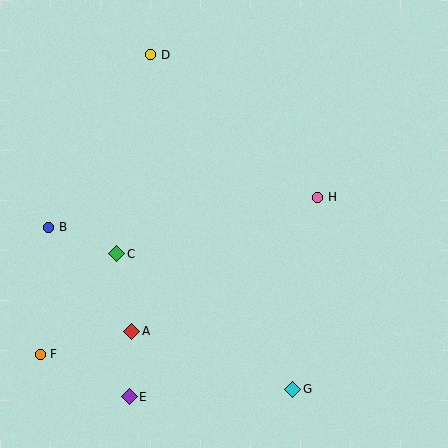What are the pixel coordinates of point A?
Point A is at (132, 331).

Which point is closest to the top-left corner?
Point D is closest to the top-left corner.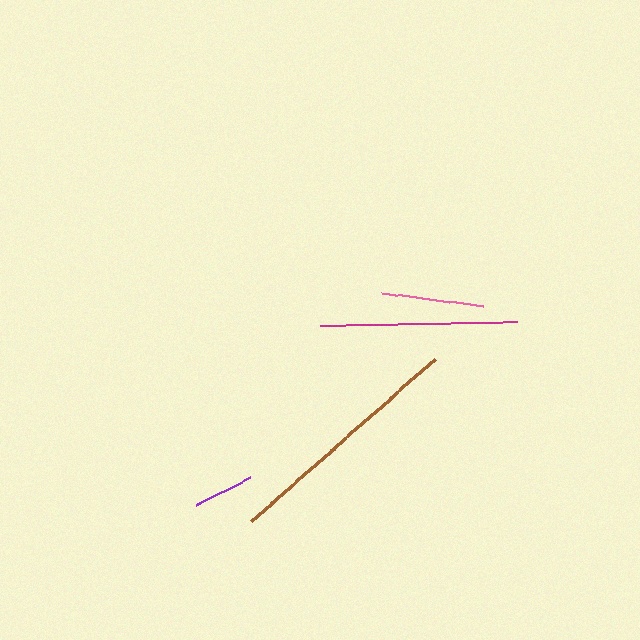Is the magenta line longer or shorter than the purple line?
The magenta line is longer than the purple line.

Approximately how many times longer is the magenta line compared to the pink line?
The magenta line is approximately 1.9 times the length of the pink line.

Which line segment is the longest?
The brown line is the longest at approximately 245 pixels.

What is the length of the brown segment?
The brown segment is approximately 245 pixels long.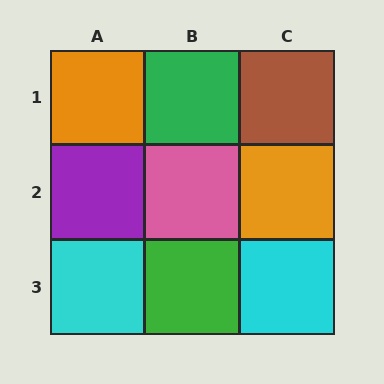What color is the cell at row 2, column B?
Pink.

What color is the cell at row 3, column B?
Green.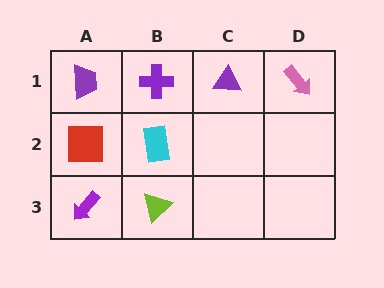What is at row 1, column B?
A purple cross.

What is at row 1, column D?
A pink arrow.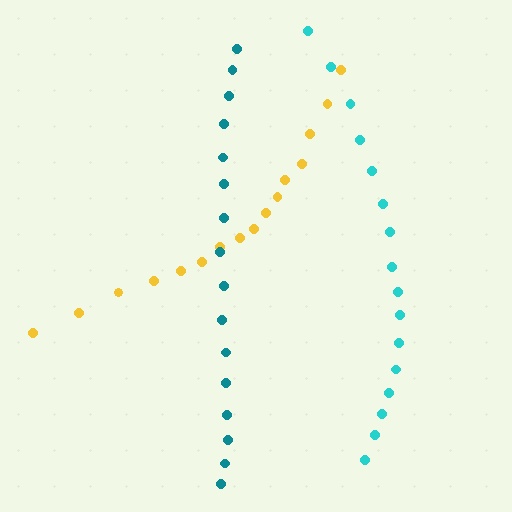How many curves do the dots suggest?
There are 3 distinct paths.